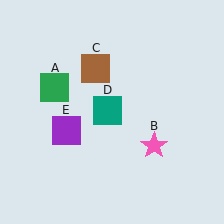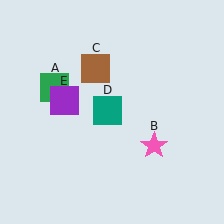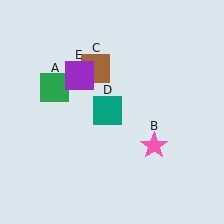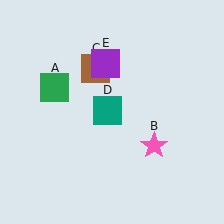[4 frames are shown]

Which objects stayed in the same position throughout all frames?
Green square (object A) and pink star (object B) and brown square (object C) and teal square (object D) remained stationary.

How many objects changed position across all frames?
1 object changed position: purple square (object E).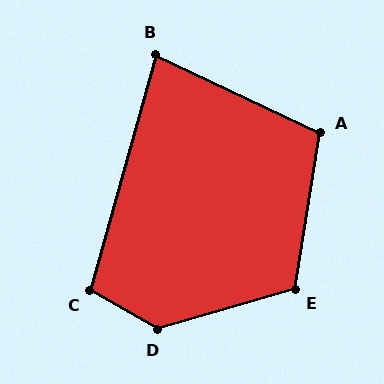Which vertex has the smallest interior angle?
B, at approximately 80 degrees.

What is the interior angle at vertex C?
Approximately 104 degrees (obtuse).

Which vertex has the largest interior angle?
D, at approximately 134 degrees.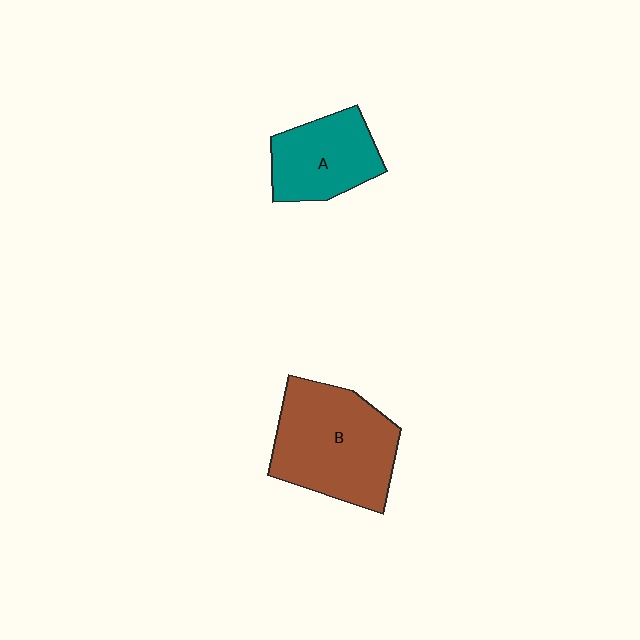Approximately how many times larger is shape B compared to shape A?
Approximately 1.6 times.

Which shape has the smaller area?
Shape A (teal).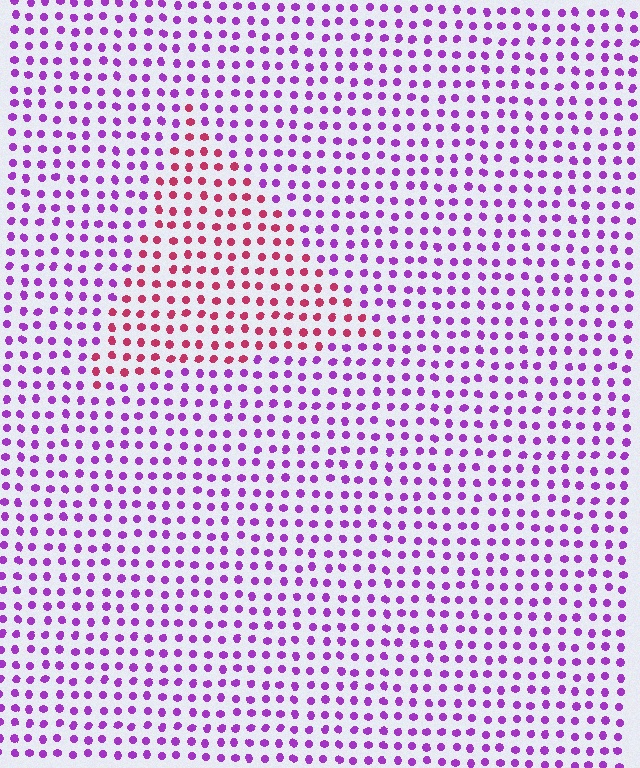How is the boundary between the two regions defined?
The boundary is defined purely by a slight shift in hue (about 53 degrees). Spacing, size, and orientation are identical on both sides.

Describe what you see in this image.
The image is filled with small purple elements in a uniform arrangement. A triangle-shaped region is visible where the elements are tinted to a slightly different hue, forming a subtle color boundary.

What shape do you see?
I see a triangle.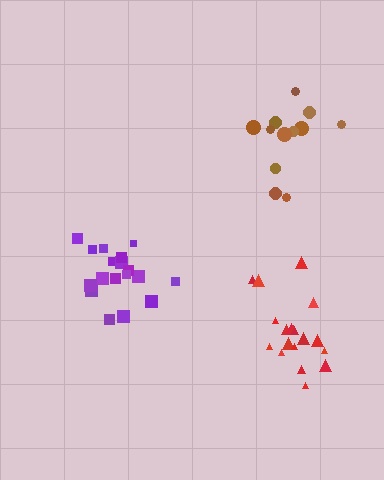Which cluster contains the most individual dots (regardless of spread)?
Red (19).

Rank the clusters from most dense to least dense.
purple, red, brown.